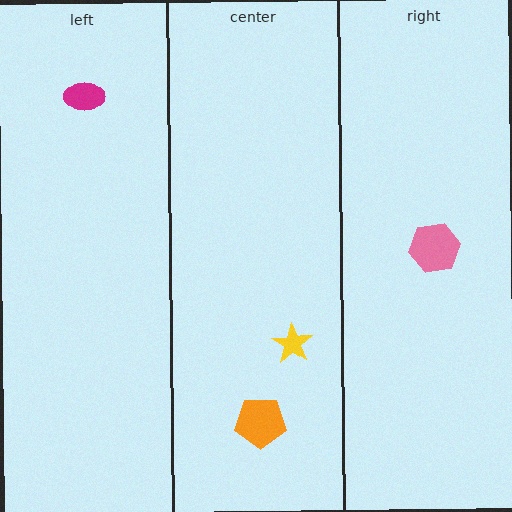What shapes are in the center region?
The orange pentagon, the yellow star.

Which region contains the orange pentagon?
The center region.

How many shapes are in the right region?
1.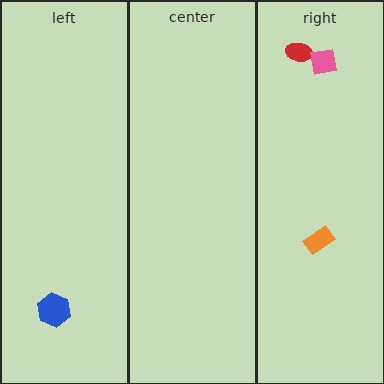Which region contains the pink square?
The right region.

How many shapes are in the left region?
1.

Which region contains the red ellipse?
The right region.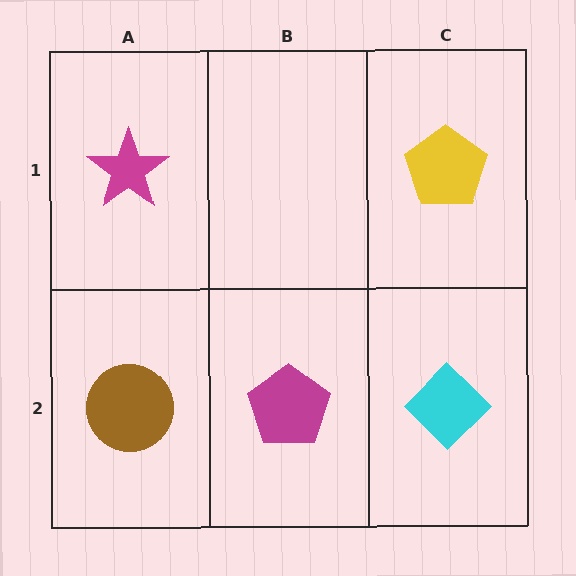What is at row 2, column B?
A magenta pentagon.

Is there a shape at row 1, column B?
No, that cell is empty.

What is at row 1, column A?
A magenta star.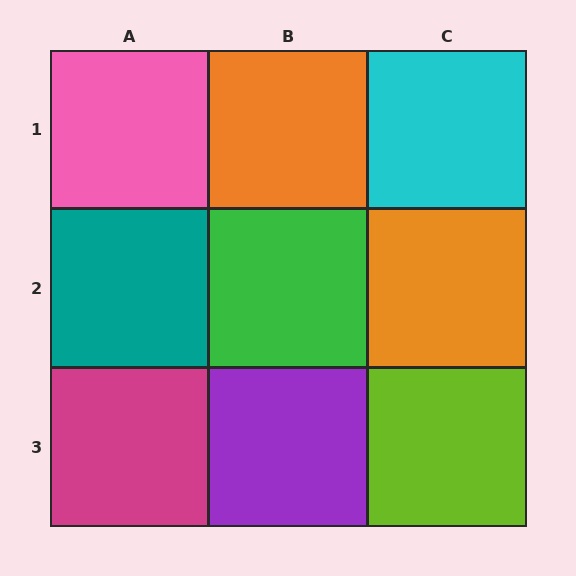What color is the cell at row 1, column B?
Orange.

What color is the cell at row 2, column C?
Orange.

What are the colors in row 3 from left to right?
Magenta, purple, lime.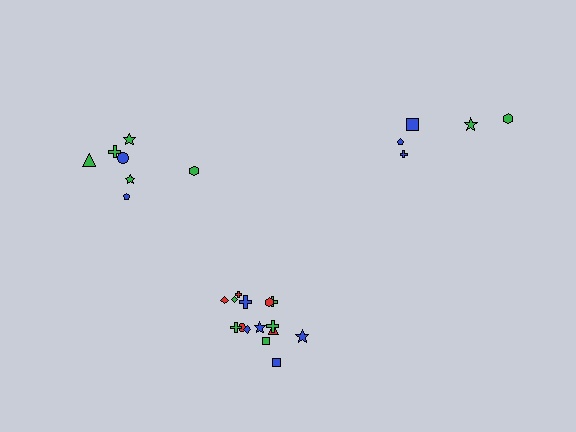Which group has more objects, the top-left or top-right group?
The top-left group.